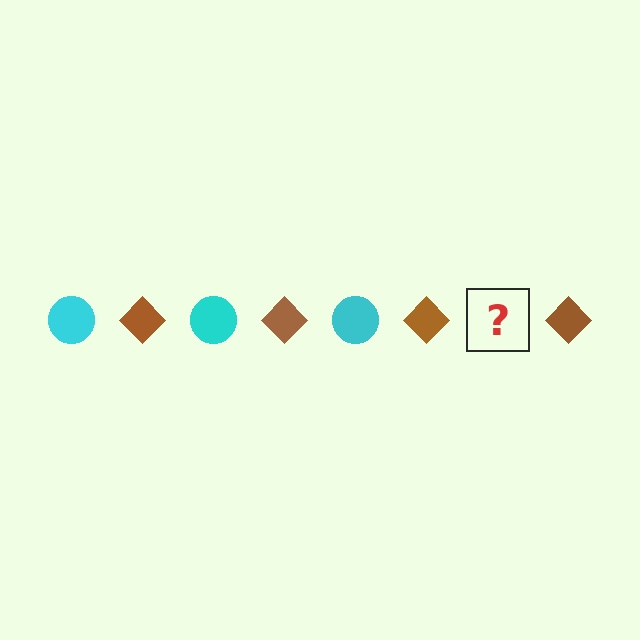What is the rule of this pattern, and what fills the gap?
The rule is that the pattern alternates between cyan circle and brown diamond. The gap should be filled with a cyan circle.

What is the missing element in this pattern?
The missing element is a cyan circle.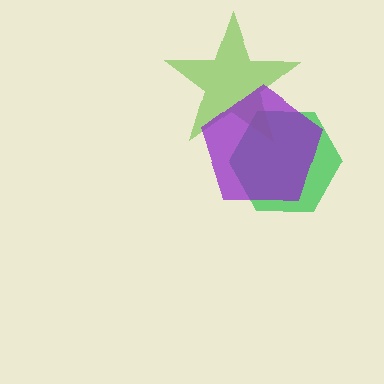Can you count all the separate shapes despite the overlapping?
Yes, there are 3 separate shapes.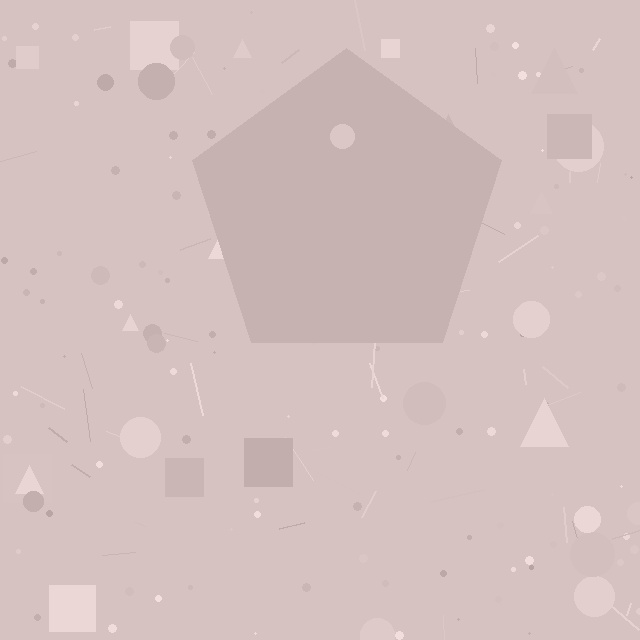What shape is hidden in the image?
A pentagon is hidden in the image.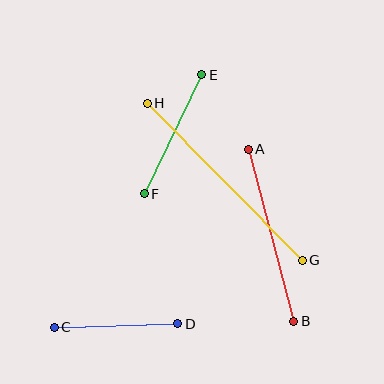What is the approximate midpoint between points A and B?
The midpoint is at approximately (271, 235) pixels.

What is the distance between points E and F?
The distance is approximately 132 pixels.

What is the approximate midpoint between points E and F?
The midpoint is at approximately (173, 134) pixels.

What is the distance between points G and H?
The distance is approximately 221 pixels.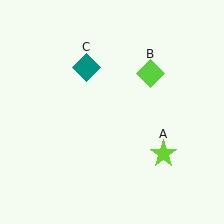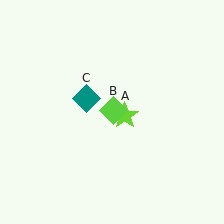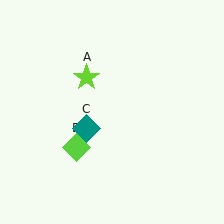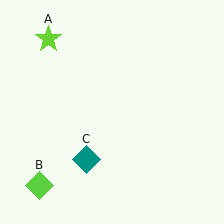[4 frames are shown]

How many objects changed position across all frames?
3 objects changed position: lime star (object A), lime diamond (object B), teal diamond (object C).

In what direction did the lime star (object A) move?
The lime star (object A) moved up and to the left.